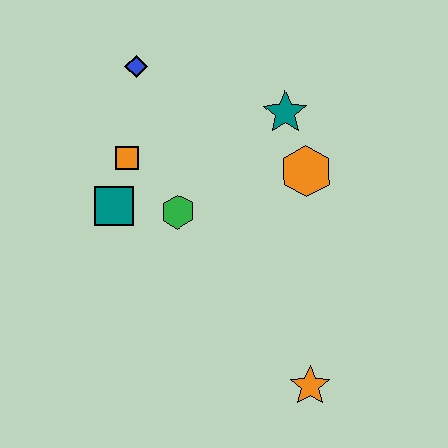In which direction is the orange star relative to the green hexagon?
The orange star is below the green hexagon.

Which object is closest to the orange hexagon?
The teal star is closest to the orange hexagon.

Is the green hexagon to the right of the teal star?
No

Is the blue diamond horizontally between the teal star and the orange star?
No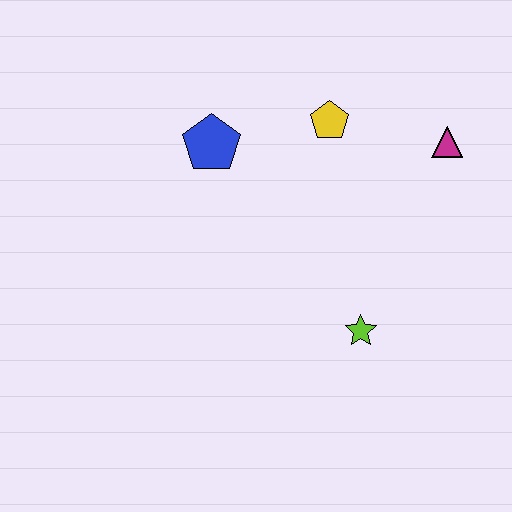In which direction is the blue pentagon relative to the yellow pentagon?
The blue pentagon is to the left of the yellow pentagon.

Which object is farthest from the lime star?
The blue pentagon is farthest from the lime star.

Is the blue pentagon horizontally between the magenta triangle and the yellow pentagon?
No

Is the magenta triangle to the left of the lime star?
No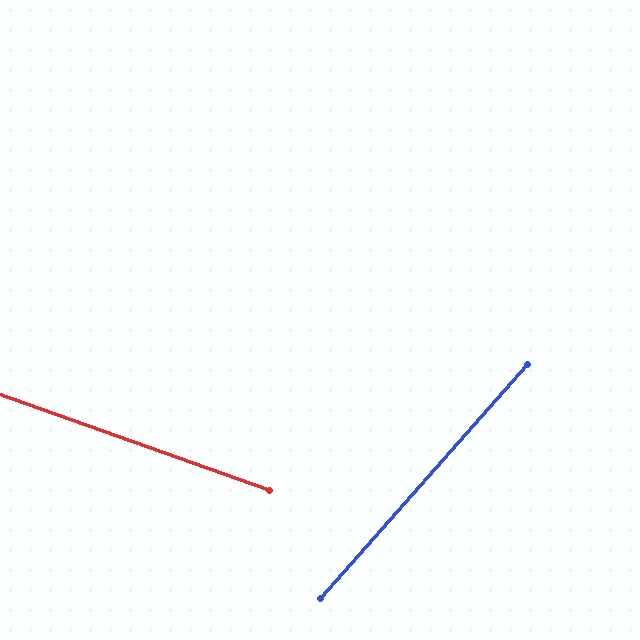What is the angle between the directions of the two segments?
Approximately 68 degrees.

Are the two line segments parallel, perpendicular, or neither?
Neither parallel nor perpendicular — they differ by about 68°.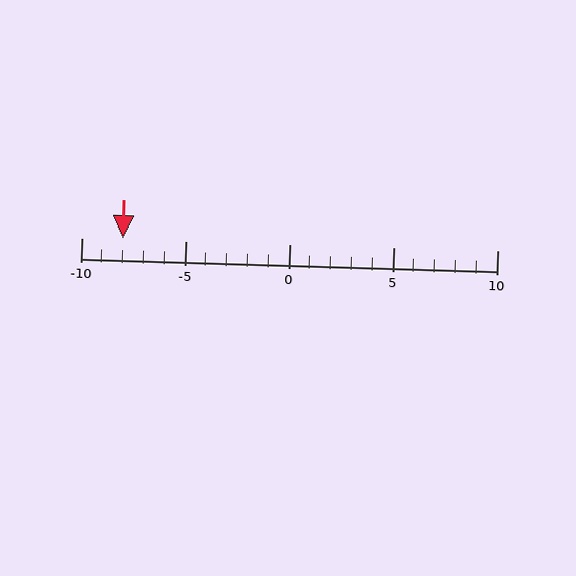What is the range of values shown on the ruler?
The ruler shows values from -10 to 10.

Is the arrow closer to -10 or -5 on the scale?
The arrow is closer to -10.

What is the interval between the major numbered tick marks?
The major tick marks are spaced 5 units apart.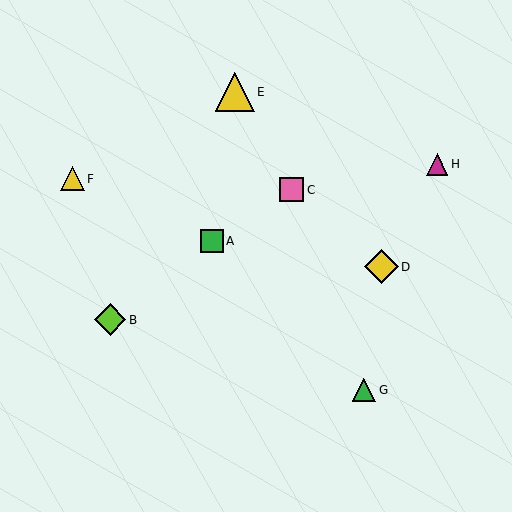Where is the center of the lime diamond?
The center of the lime diamond is at (110, 320).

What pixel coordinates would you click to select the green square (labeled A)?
Click at (212, 241) to select the green square A.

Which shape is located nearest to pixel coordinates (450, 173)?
The magenta triangle (labeled H) at (437, 164) is nearest to that location.